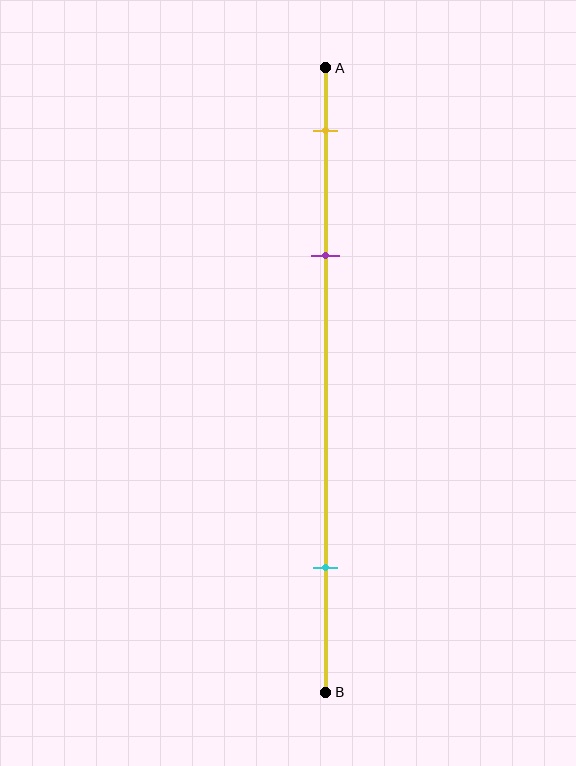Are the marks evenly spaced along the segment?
No, the marks are not evenly spaced.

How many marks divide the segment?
There are 3 marks dividing the segment.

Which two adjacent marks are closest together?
The yellow and purple marks are the closest adjacent pair.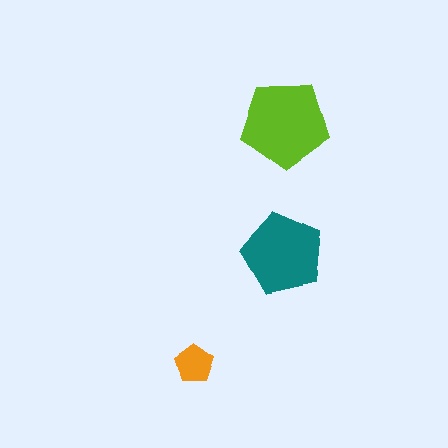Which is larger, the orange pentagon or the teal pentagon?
The teal one.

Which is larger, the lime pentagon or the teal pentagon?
The lime one.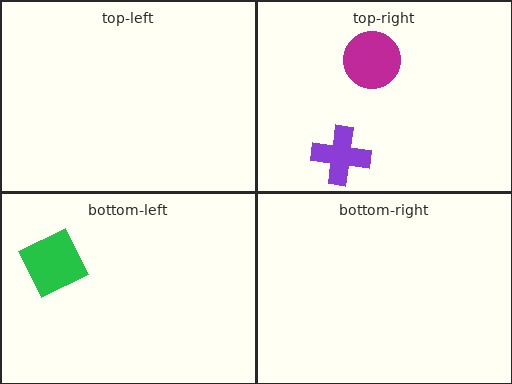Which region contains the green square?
The bottom-left region.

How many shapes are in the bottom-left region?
1.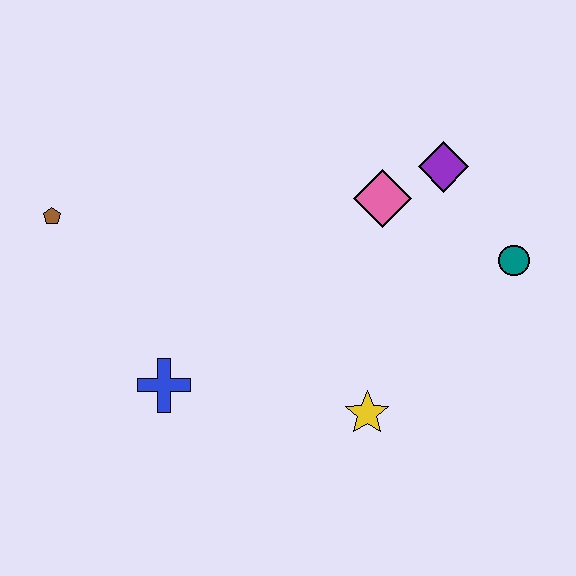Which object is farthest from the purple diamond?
The brown pentagon is farthest from the purple diamond.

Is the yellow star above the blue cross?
No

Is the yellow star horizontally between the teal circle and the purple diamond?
No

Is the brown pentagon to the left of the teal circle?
Yes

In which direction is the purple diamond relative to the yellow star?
The purple diamond is above the yellow star.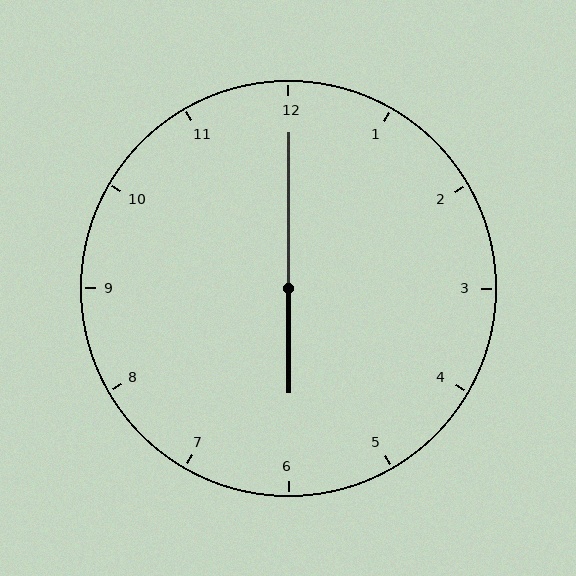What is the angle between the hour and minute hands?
Approximately 180 degrees.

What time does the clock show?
6:00.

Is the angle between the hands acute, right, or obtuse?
It is obtuse.